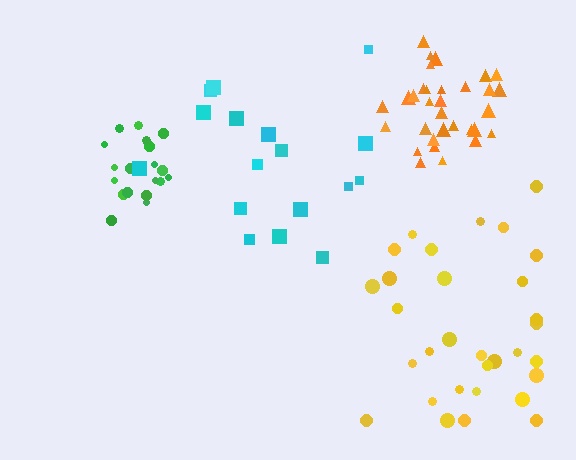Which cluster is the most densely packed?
Green.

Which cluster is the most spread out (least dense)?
Cyan.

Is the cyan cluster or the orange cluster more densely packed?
Orange.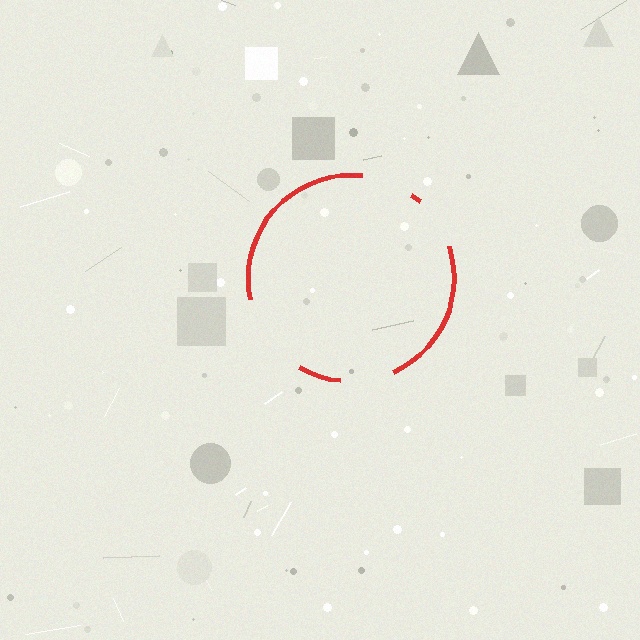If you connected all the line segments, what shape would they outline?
They would outline a circle.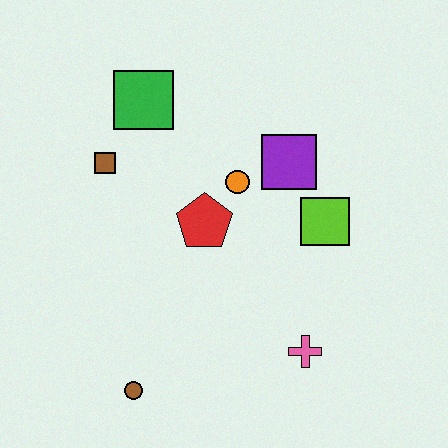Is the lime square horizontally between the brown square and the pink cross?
No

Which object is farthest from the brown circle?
The green square is farthest from the brown circle.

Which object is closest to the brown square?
The green square is closest to the brown square.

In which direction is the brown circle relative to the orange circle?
The brown circle is below the orange circle.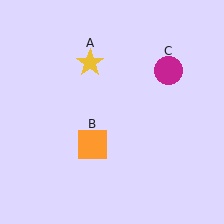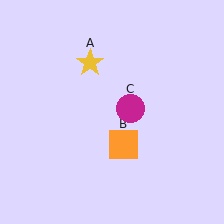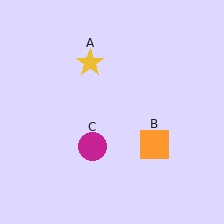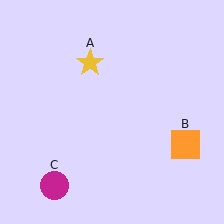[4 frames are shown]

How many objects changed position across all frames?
2 objects changed position: orange square (object B), magenta circle (object C).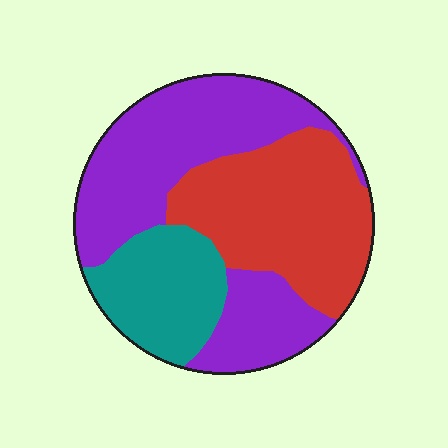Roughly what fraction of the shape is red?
Red covers around 35% of the shape.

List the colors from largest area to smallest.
From largest to smallest: purple, red, teal.